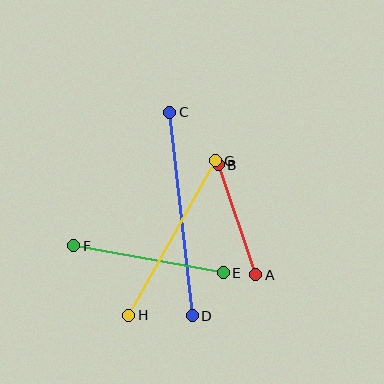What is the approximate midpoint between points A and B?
The midpoint is at approximately (237, 220) pixels.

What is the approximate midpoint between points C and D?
The midpoint is at approximately (181, 214) pixels.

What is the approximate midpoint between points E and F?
The midpoint is at approximately (149, 259) pixels.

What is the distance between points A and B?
The distance is approximately 117 pixels.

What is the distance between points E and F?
The distance is approximately 152 pixels.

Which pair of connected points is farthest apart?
Points C and D are farthest apart.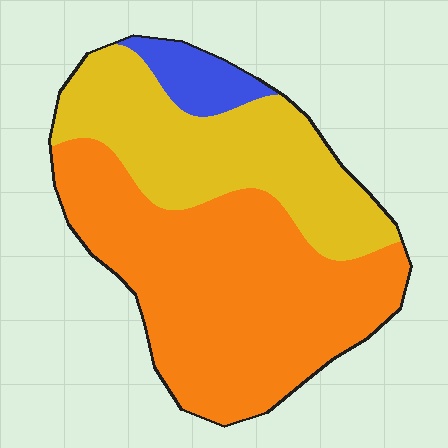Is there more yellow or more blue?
Yellow.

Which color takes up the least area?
Blue, at roughly 5%.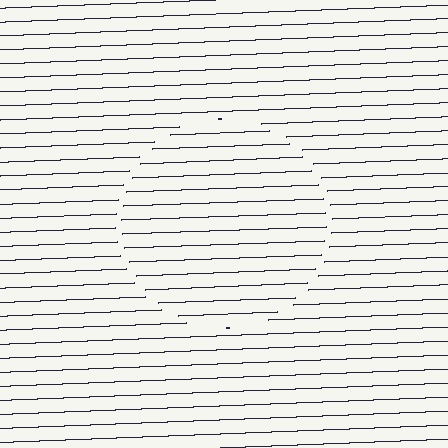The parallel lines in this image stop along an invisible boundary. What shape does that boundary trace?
An illusory circle. The interior of the shape contains the same grating, shifted by half a period — the contour is defined by the phase discontinuity where line-ends from the inner and outer gratings abut.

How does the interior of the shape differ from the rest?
The interior of the shape contains the same grating, shifted by half a period — the contour is defined by the phase discontinuity where line-ends from the inner and outer gratings abut.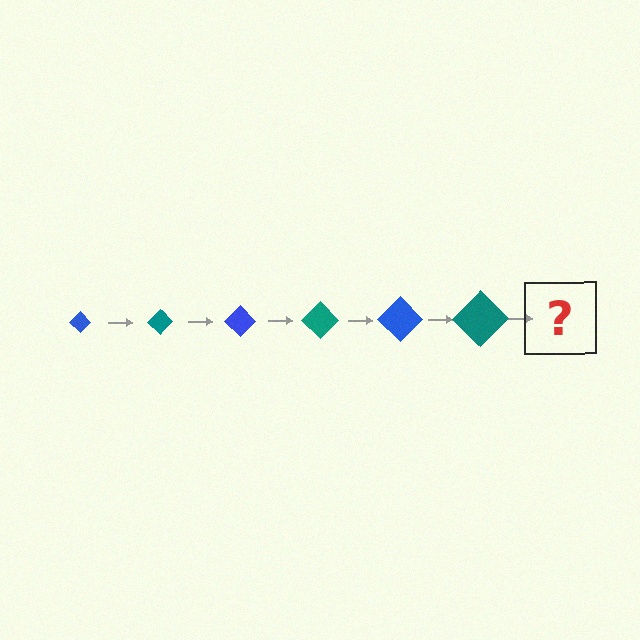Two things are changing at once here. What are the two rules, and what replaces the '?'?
The two rules are that the diamond grows larger each step and the color cycles through blue and teal. The '?' should be a blue diamond, larger than the previous one.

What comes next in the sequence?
The next element should be a blue diamond, larger than the previous one.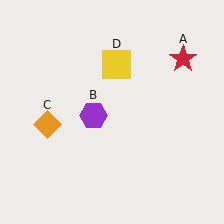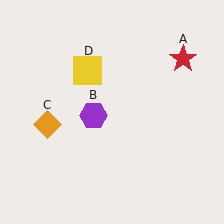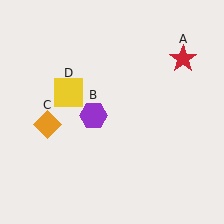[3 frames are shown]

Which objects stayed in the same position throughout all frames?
Red star (object A) and purple hexagon (object B) and orange diamond (object C) remained stationary.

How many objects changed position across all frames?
1 object changed position: yellow square (object D).